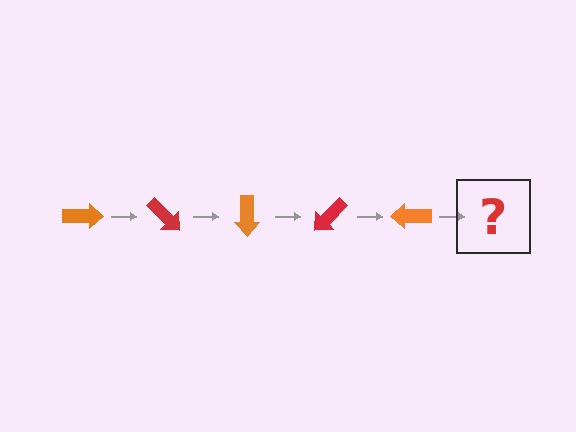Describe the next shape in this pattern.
It should be a red arrow, rotated 225 degrees from the start.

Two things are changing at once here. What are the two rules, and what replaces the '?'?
The two rules are that it rotates 45 degrees each step and the color cycles through orange and red. The '?' should be a red arrow, rotated 225 degrees from the start.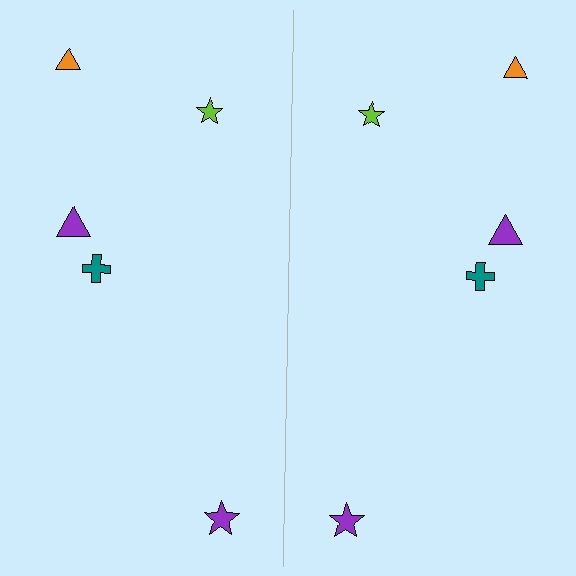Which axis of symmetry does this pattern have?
The pattern has a vertical axis of symmetry running through the center of the image.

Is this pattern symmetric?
Yes, this pattern has bilateral (reflection) symmetry.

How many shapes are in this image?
There are 10 shapes in this image.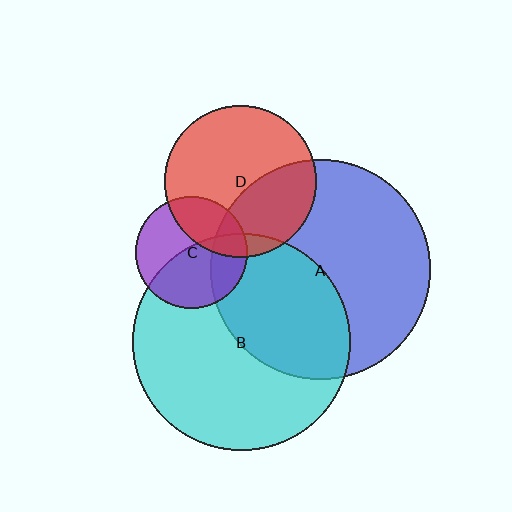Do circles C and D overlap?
Yes.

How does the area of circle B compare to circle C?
Approximately 3.8 times.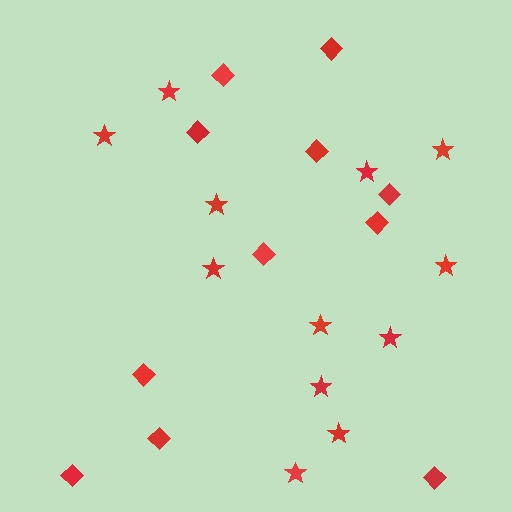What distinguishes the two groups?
There are 2 groups: one group of diamonds (11) and one group of stars (12).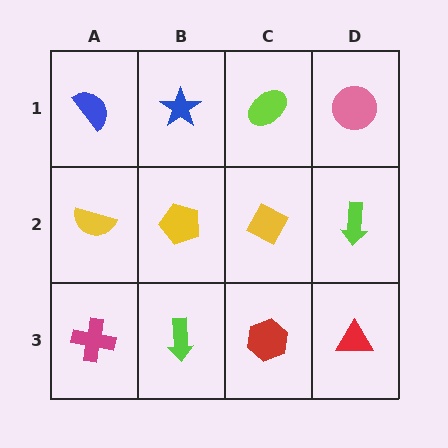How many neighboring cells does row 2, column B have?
4.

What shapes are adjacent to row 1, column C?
A yellow diamond (row 2, column C), a blue star (row 1, column B), a pink circle (row 1, column D).